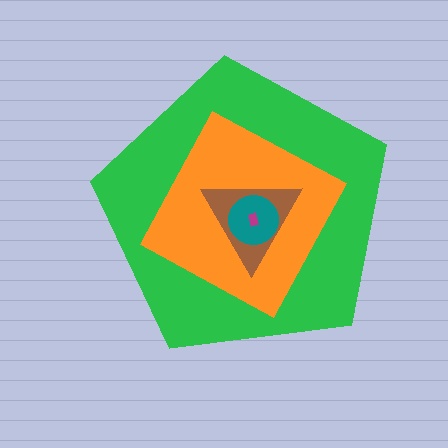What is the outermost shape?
The green pentagon.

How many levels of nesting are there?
5.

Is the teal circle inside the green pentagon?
Yes.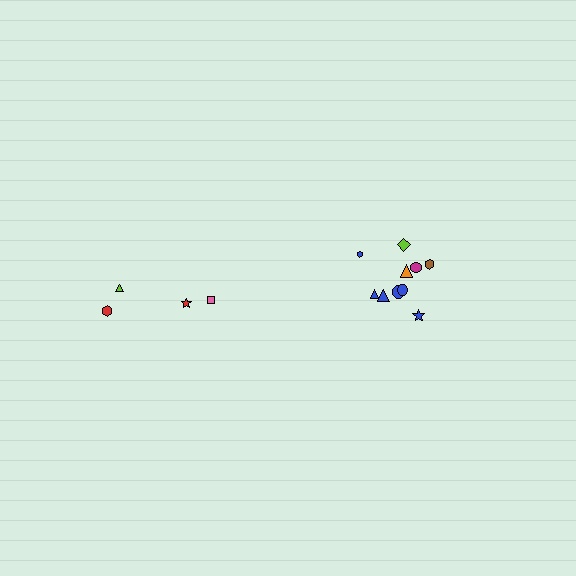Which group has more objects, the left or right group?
The right group.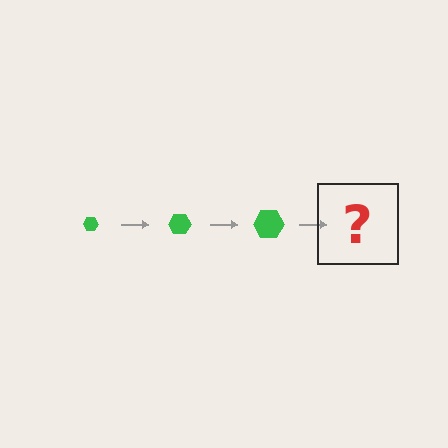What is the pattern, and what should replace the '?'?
The pattern is that the hexagon gets progressively larger each step. The '?' should be a green hexagon, larger than the previous one.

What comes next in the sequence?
The next element should be a green hexagon, larger than the previous one.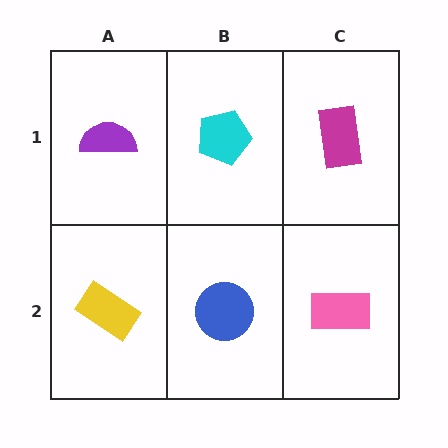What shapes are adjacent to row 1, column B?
A blue circle (row 2, column B), a purple semicircle (row 1, column A), a magenta rectangle (row 1, column C).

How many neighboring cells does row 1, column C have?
2.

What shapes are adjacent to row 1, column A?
A yellow rectangle (row 2, column A), a cyan pentagon (row 1, column B).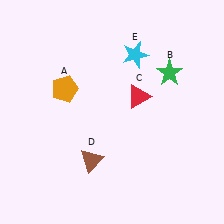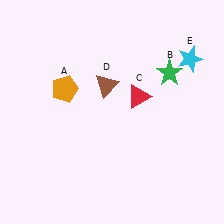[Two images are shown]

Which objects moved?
The objects that moved are: the brown triangle (D), the cyan star (E).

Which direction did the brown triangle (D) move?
The brown triangle (D) moved up.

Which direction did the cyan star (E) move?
The cyan star (E) moved right.